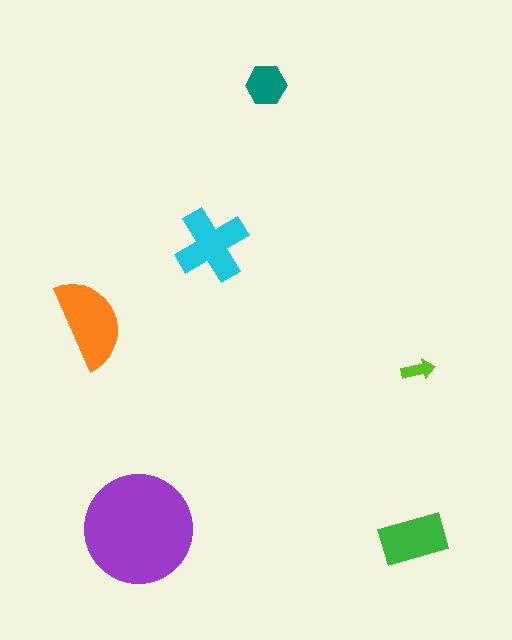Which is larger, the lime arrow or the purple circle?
The purple circle.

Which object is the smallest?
The lime arrow.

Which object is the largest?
The purple circle.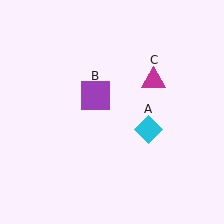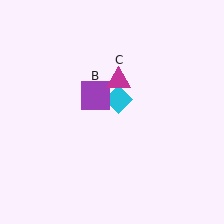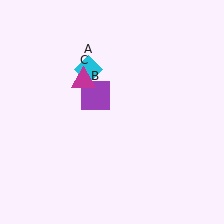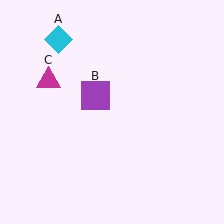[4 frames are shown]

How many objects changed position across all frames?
2 objects changed position: cyan diamond (object A), magenta triangle (object C).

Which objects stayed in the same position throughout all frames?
Purple square (object B) remained stationary.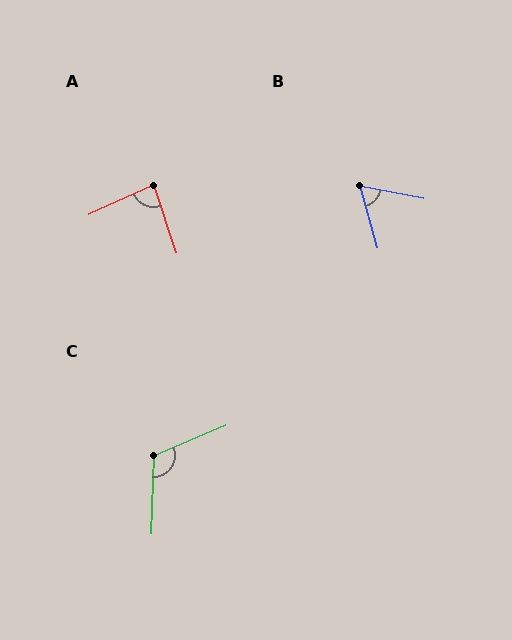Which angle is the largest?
C, at approximately 115 degrees.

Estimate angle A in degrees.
Approximately 84 degrees.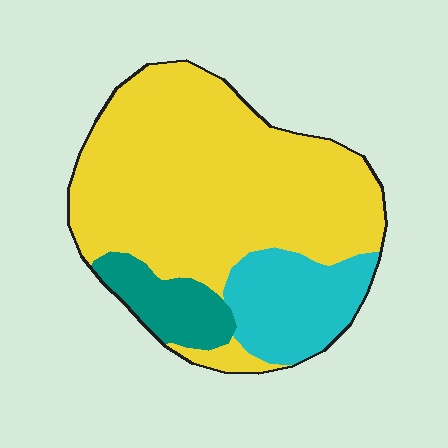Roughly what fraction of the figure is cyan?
Cyan covers 18% of the figure.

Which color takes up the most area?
Yellow, at roughly 70%.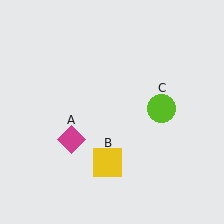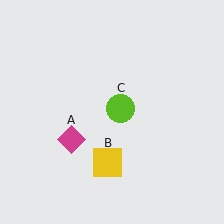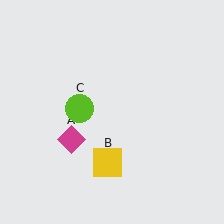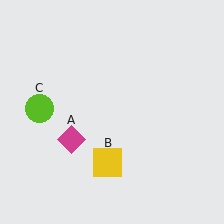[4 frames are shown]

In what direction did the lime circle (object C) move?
The lime circle (object C) moved left.